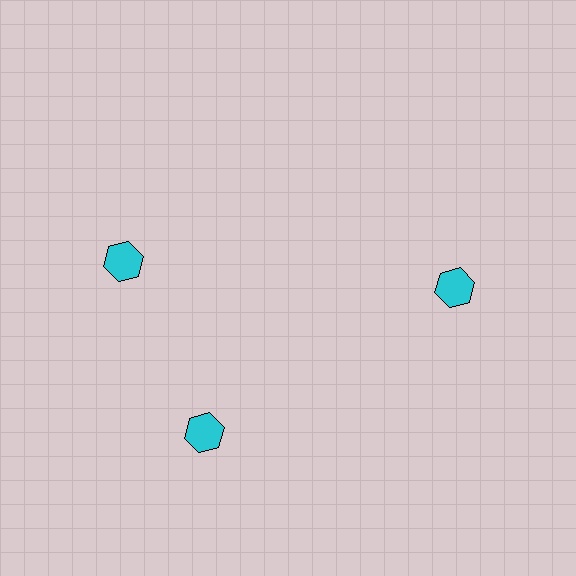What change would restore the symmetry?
The symmetry would be restored by rotating it back into even spacing with its neighbors so that all 3 hexagons sit at equal angles and equal distance from the center.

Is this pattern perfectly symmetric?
No. The 3 cyan hexagons are arranged in a ring, but one element near the 11 o'clock position is rotated out of alignment along the ring, breaking the 3-fold rotational symmetry.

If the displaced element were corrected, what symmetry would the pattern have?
It would have 3-fold rotational symmetry — the pattern would map onto itself every 120 degrees.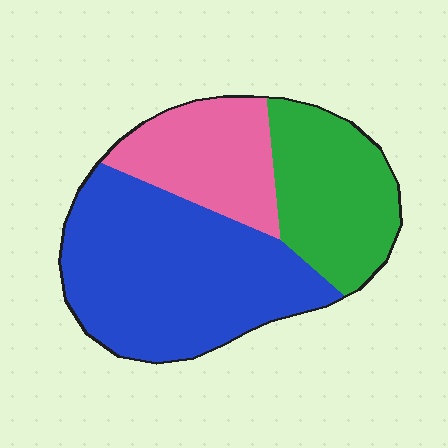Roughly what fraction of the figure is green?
Green takes up about one quarter (1/4) of the figure.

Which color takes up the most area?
Blue, at roughly 50%.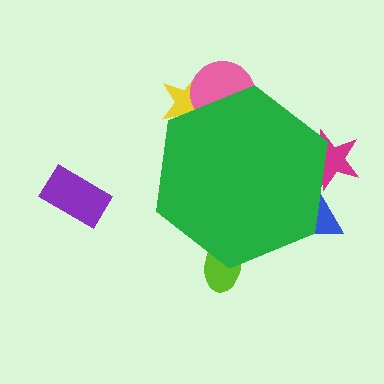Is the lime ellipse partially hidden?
Yes, the lime ellipse is partially hidden behind the green hexagon.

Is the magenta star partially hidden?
Yes, the magenta star is partially hidden behind the green hexagon.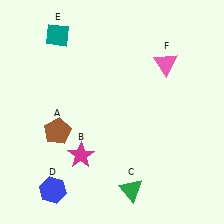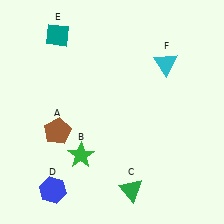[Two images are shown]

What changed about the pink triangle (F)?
In Image 1, F is pink. In Image 2, it changed to cyan.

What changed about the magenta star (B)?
In Image 1, B is magenta. In Image 2, it changed to green.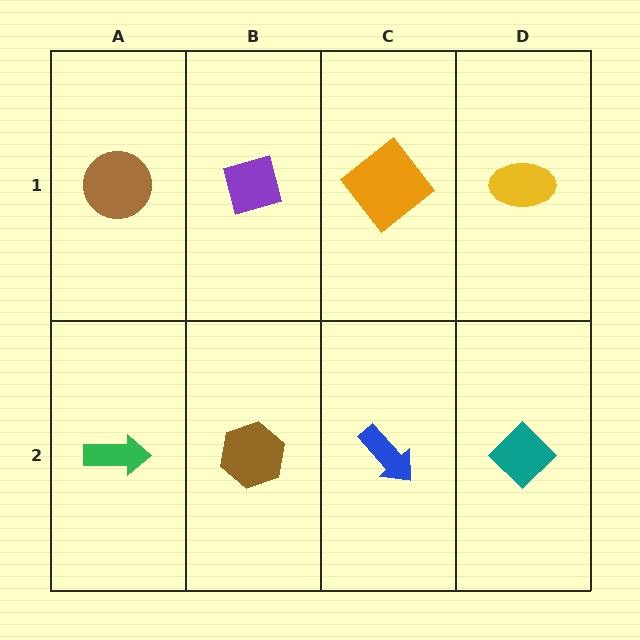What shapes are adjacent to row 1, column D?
A teal diamond (row 2, column D), an orange diamond (row 1, column C).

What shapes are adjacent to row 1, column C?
A blue arrow (row 2, column C), a purple diamond (row 1, column B), a yellow ellipse (row 1, column D).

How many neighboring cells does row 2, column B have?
3.